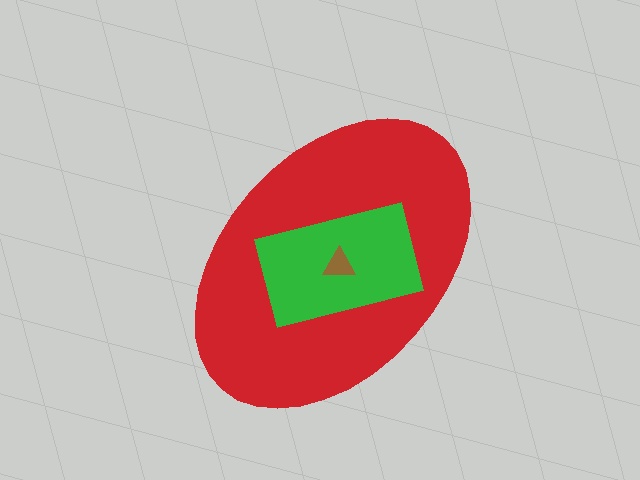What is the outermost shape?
The red ellipse.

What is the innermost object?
The brown triangle.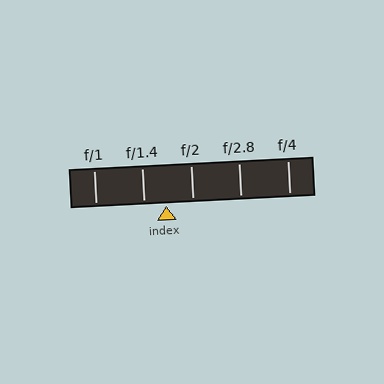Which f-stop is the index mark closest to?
The index mark is closest to f/1.4.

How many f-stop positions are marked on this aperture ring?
There are 5 f-stop positions marked.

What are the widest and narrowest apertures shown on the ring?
The widest aperture shown is f/1 and the narrowest is f/4.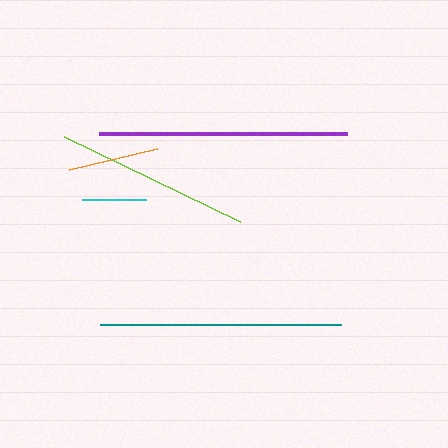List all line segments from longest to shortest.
From longest to shortest: purple, teal, lime, orange, cyan.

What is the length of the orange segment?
The orange segment is approximately 90 pixels long.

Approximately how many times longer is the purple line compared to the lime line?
The purple line is approximately 1.3 times the length of the lime line.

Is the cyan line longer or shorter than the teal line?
The teal line is longer than the cyan line.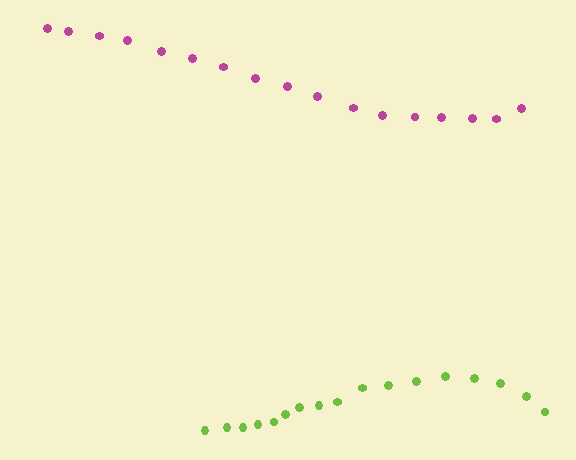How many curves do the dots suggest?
There are 2 distinct paths.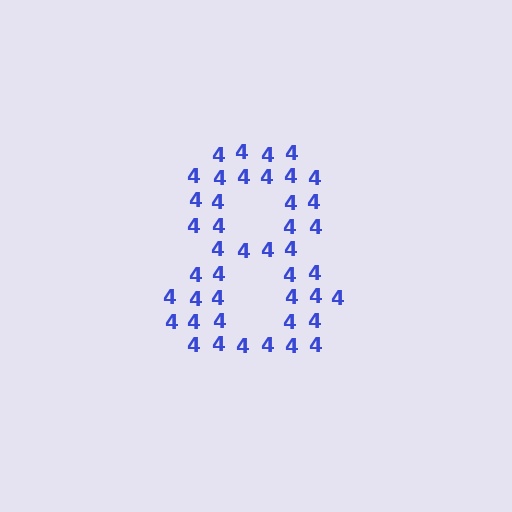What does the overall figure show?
The overall figure shows the digit 8.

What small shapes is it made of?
It is made of small digit 4's.